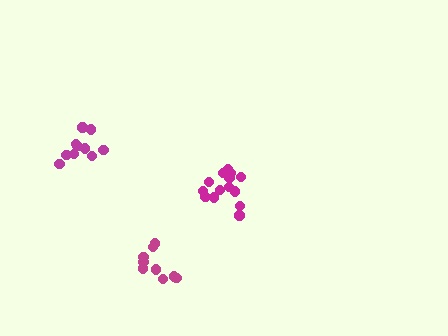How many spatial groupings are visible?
There are 3 spatial groupings.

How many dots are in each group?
Group 1: 9 dots, Group 2: 14 dots, Group 3: 10 dots (33 total).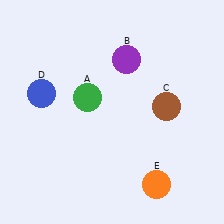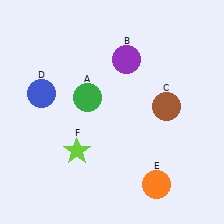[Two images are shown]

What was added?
A lime star (F) was added in Image 2.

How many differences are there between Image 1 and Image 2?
There is 1 difference between the two images.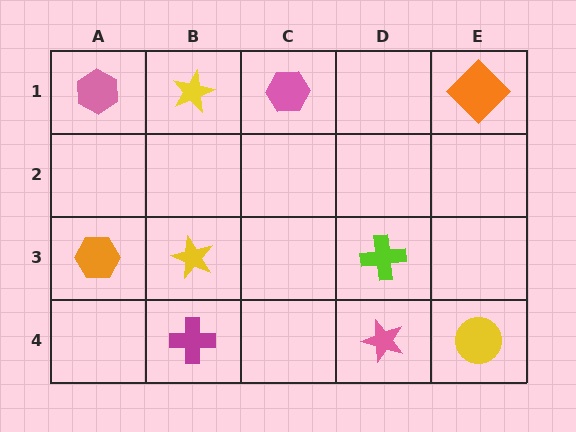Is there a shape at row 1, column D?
No, that cell is empty.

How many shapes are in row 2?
0 shapes.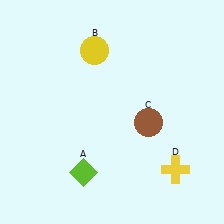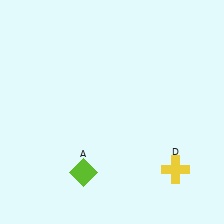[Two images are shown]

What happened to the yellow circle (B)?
The yellow circle (B) was removed in Image 2. It was in the top-left area of Image 1.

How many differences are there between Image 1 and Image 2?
There are 2 differences between the two images.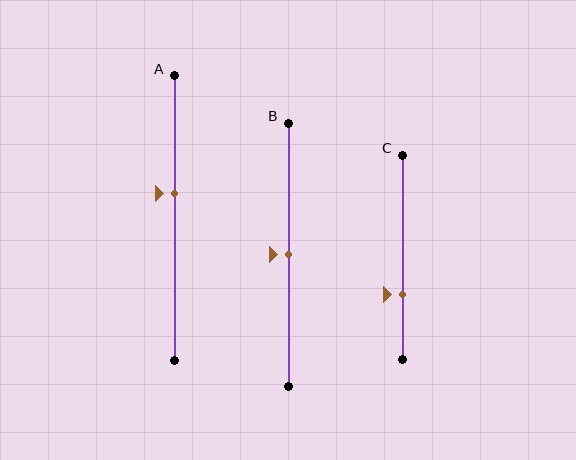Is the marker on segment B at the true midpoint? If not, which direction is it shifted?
Yes, the marker on segment B is at the true midpoint.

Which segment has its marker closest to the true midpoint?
Segment B has its marker closest to the true midpoint.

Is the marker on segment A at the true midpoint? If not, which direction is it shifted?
No, the marker on segment A is shifted upward by about 9% of the segment length.